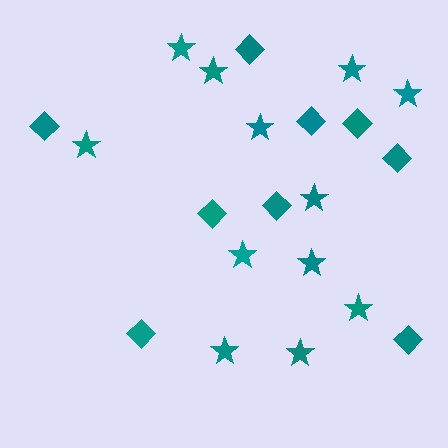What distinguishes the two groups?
There are 2 groups: one group of stars (12) and one group of diamonds (9).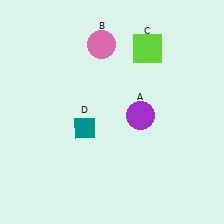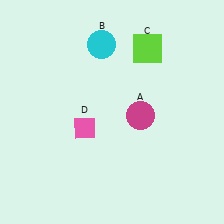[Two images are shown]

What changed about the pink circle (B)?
In Image 1, B is pink. In Image 2, it changed to cyan.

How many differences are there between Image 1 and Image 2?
There are 3 differences between the two images.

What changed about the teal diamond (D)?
In Image 1, D is teal. In Image 2, it changed to pink.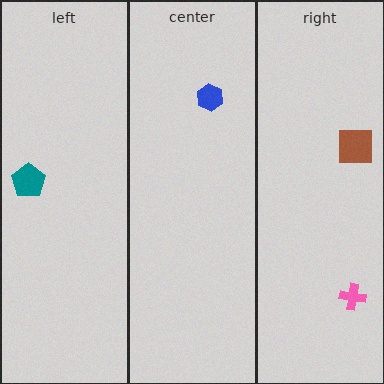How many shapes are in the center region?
1.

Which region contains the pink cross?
The right region.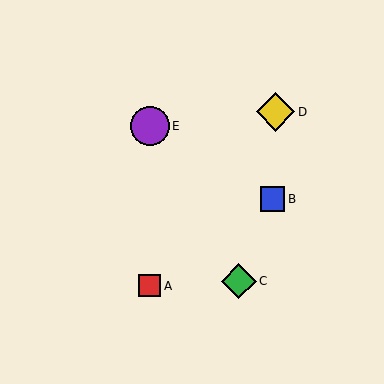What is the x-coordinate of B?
Object B is at x≈272.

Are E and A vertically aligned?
Yes, both are at x≈150.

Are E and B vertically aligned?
No, E is at x≈150 and B is at x≈272.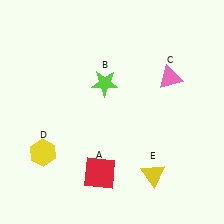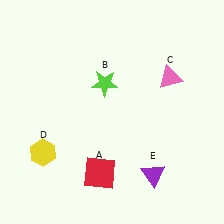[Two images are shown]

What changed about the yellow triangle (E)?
In Image 1, E is yellow. In Image 2, it changed to purple.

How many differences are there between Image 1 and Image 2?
There is 1 difference between the two images.